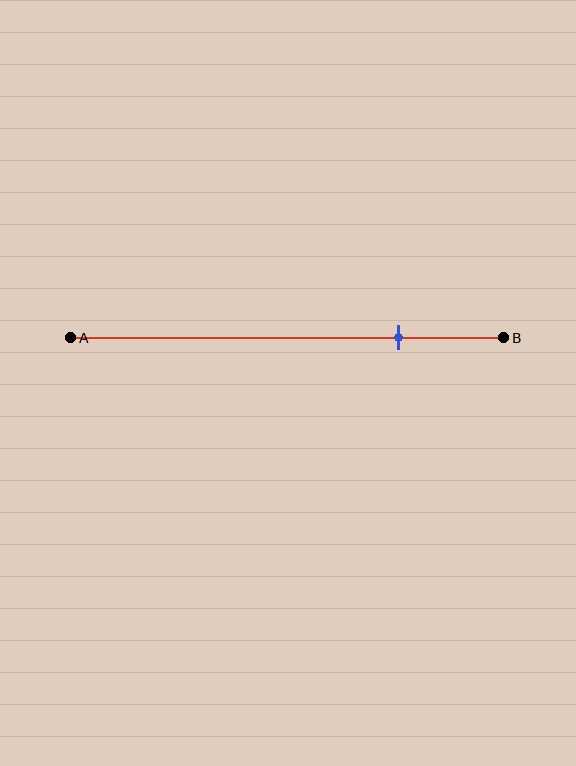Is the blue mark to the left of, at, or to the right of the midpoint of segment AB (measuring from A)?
The blue mark is to the right of the midpoint of segment AB.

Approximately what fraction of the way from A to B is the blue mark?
The blue mark is approximately 75% of the way from A to B.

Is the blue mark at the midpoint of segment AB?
No, the mark is at about 75% from A, not at the 50% midpoint.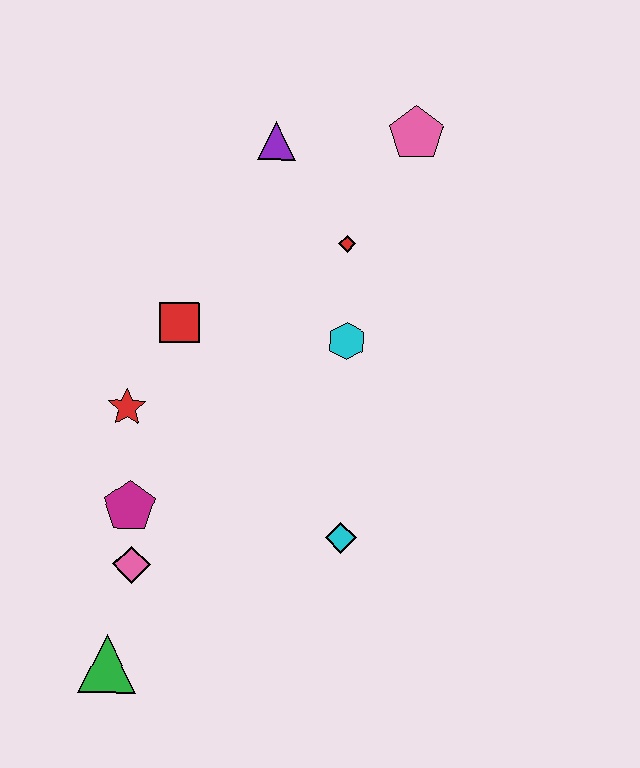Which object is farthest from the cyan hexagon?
The green triangle is farthest from the cyan hexagon.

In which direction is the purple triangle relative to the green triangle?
The purple triangle is above the green triangle.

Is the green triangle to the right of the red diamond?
No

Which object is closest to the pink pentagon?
The red diamond is closest to the pink pentagon.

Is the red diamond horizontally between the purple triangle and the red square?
No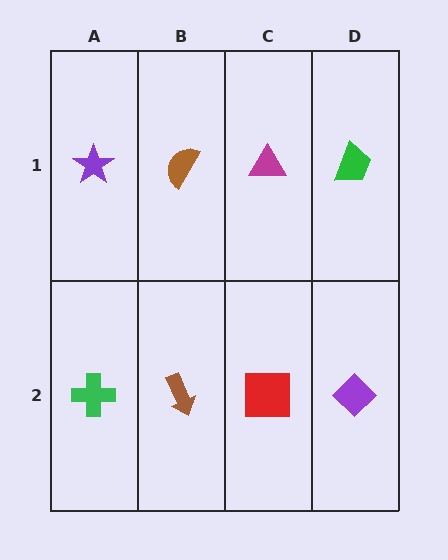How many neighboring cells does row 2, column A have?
2.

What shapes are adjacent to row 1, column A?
A green cross (row 2, column A), a brown semicircle (row 1, column B).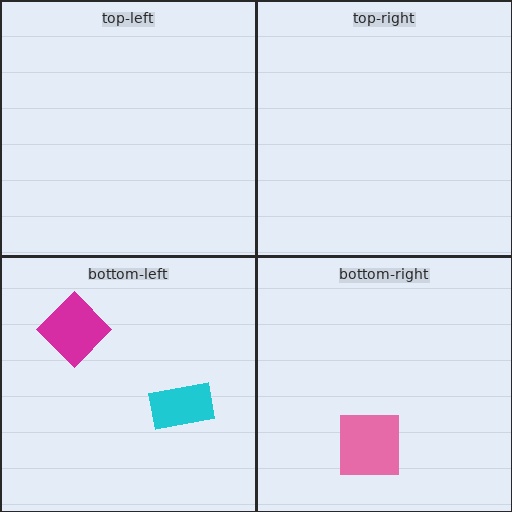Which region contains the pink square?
The bottom-right region.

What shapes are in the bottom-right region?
The pink square.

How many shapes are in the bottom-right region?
1.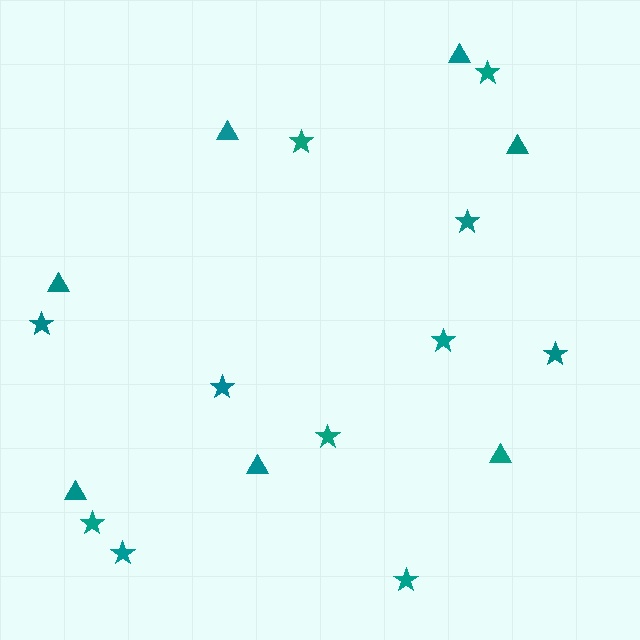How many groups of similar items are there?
There are 2 groups: one group of triangles (7) and one group of stars (11).